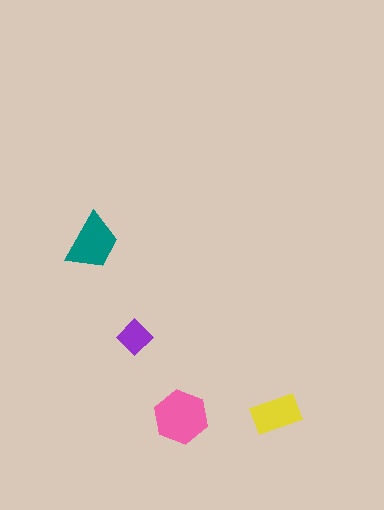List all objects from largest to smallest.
The pink hexagon, the teal trapezoid, the yellow rectangle, the purple diamond.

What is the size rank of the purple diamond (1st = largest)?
4th.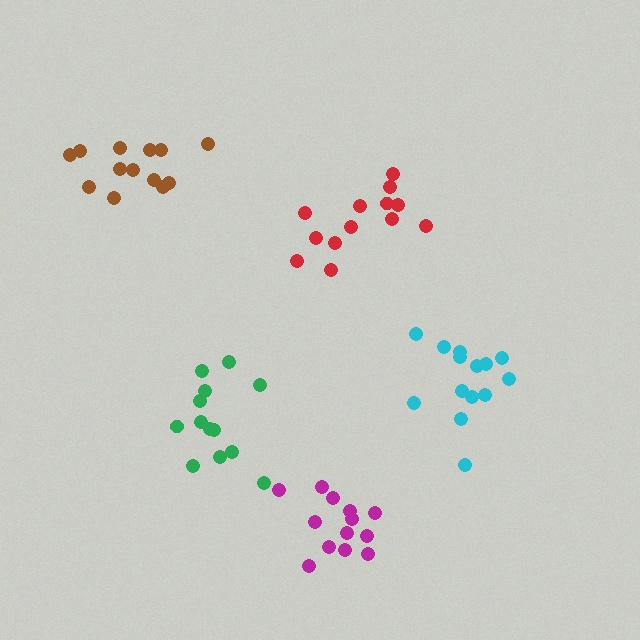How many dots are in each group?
Group 1: 13 dots, Group 2: 13 dots, Group 3: 14 dots, Group 4: 13 dots, Group 5: 13 dots (66 total).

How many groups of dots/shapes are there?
There are 5 groups.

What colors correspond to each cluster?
The clusters are colored: magenta, brown, cyan, red, green.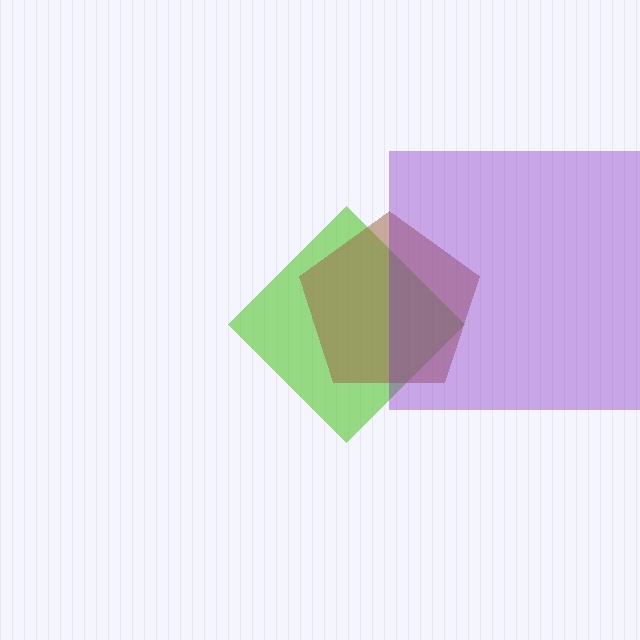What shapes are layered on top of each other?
The layered shapes are: a lime diamond, a brown pentagon, a purple square.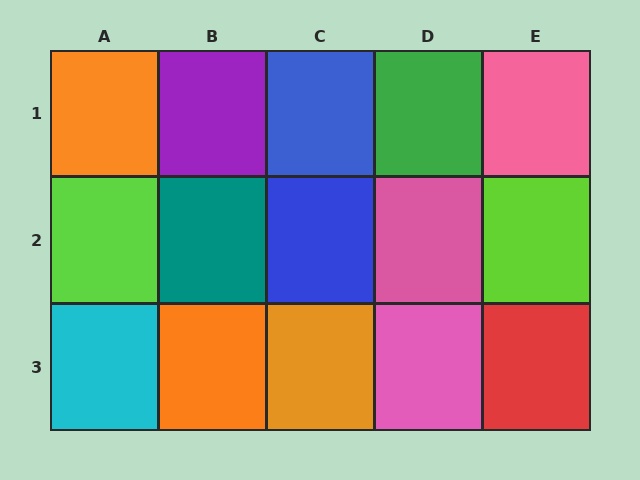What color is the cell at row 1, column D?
Green.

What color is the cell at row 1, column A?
Orange.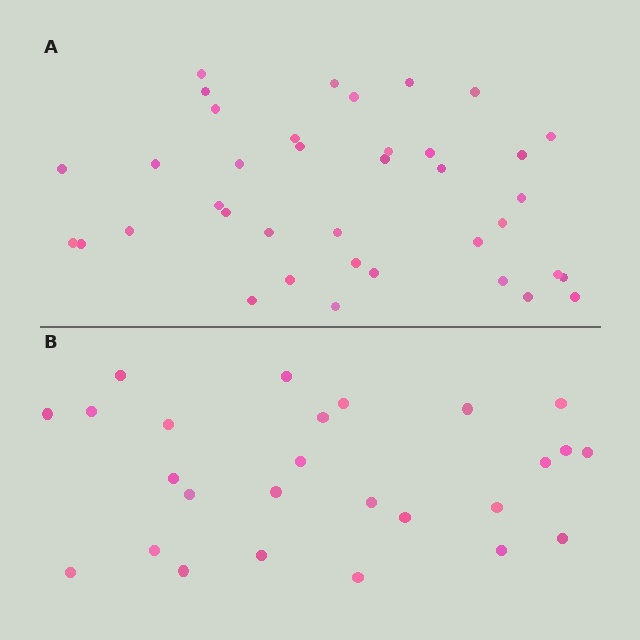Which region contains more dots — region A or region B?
Region A (the top region) has more dots.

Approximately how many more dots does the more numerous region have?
Region A has roughly 12 or so more dots than region B.